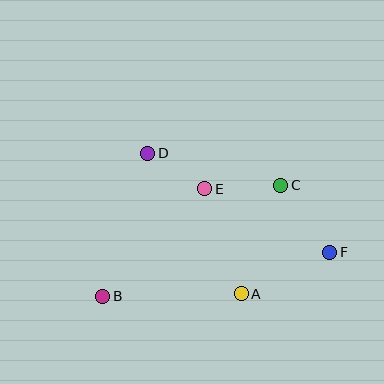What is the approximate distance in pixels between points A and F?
The distance between A and F is approximately 98 pixels.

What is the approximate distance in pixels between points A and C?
The distance between A and C is approximately 116 pixels.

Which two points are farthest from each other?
Points B and F are farthest from each other.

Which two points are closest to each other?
Points D and E are closest to each other.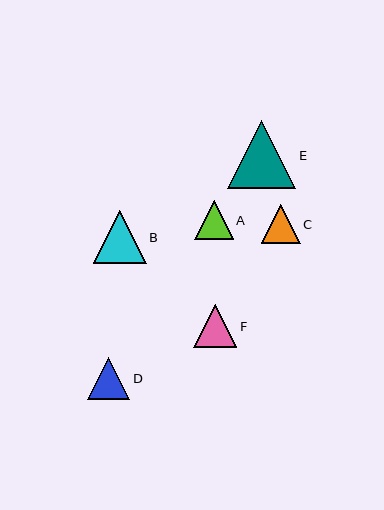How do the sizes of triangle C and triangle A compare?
Triangle C and triangle A are approximately the same size.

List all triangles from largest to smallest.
From largest to smallest: E, B, F, D, C, A.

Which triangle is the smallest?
Triangle A is the smallest with a size of approximately 38 pixels.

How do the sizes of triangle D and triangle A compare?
Triangle D and triangle A are approximately the same size.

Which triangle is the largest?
Triangle E is the largest with a size of approximately 68 pixels.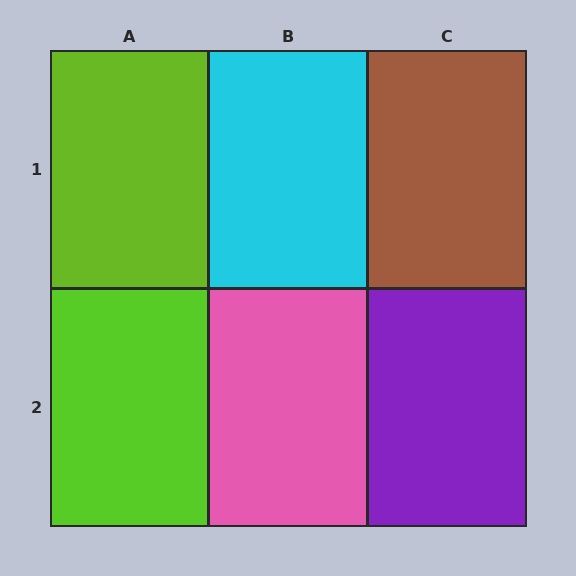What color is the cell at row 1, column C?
Brown.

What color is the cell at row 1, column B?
Cyan.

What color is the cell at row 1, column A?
Lime.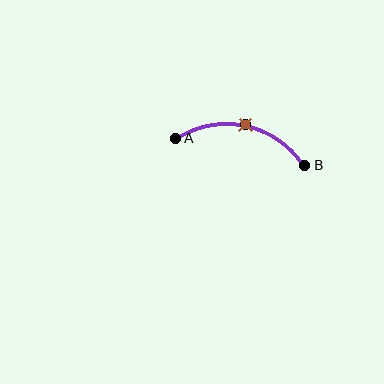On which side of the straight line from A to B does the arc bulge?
The arc bulges above the straight line connecting A and B.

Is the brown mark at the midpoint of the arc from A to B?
Yes. The brown mark lies on the arc at equal arc-length from both A and B — it is the arc midpoint.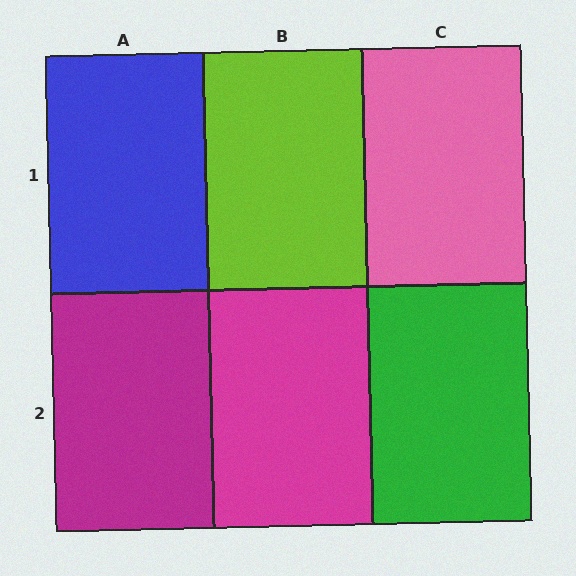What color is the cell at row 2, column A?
Magenta.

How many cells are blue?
1 cell is blue.